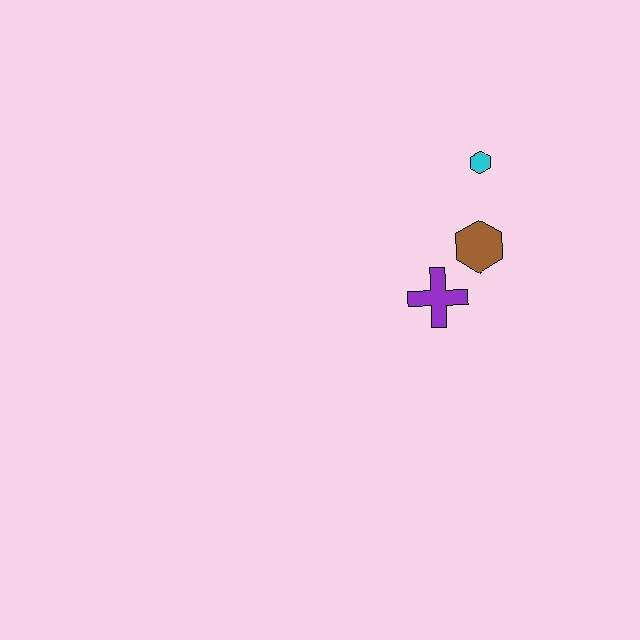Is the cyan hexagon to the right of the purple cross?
Yes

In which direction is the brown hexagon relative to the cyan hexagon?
The brown hexagon is below the cyan hexagon.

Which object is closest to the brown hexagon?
The purple cross is closest to the brown hexagon.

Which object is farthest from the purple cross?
The cyan hexagon is farthest from the purple cross.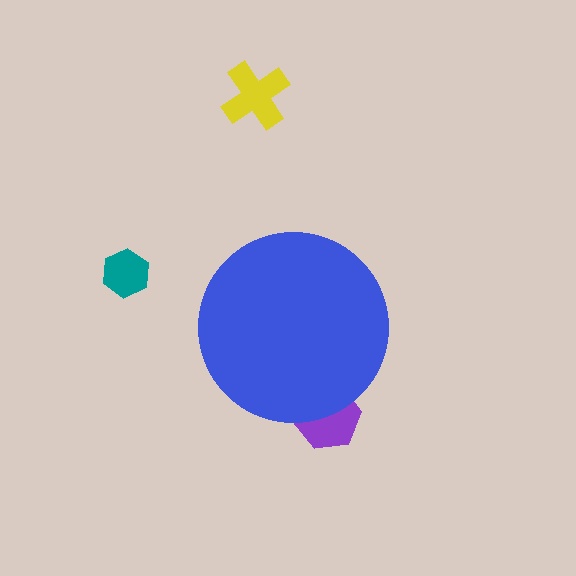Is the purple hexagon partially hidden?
Yes, the purple hexagon is partially hidden behind the blue circle.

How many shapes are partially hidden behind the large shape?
1 shape is partially hidden.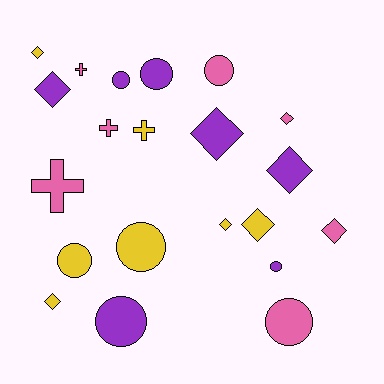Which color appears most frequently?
Purple, with 7 objects.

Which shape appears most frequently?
Diamond, with 9 objects.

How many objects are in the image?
There are 21 objects.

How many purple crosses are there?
There are no purple crosses.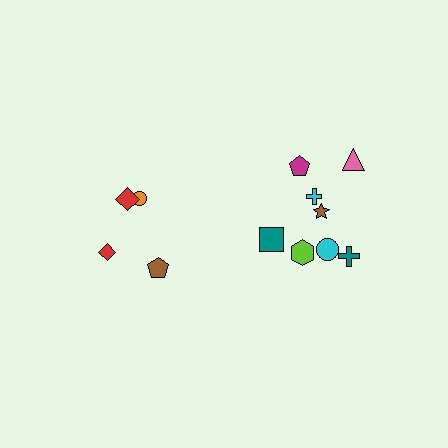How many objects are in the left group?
There are 4 objects.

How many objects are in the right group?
There are 8 objects.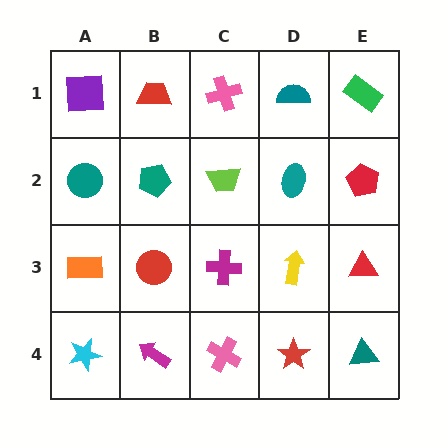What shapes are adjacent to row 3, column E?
A red pentagon (row 2, column E), a teal triangle (row 4, column E), a yellow arrow (row 3, column D).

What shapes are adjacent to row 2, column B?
A red trapezoid (row 1, column B), a red circle (row 3, column B), a teal circle (row 2, column A), a lime trapezoid (row 2, column C).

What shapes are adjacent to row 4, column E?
A red triangle (row 3, column E), a red star (row 4, column D).